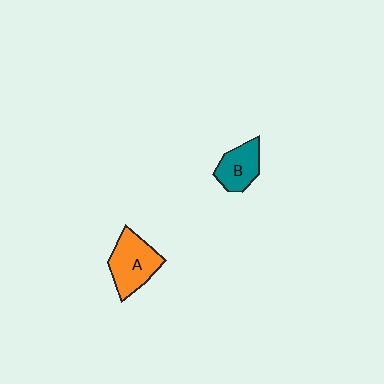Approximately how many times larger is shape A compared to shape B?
Approximately 1.4 times.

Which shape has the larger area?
Shape A (orange).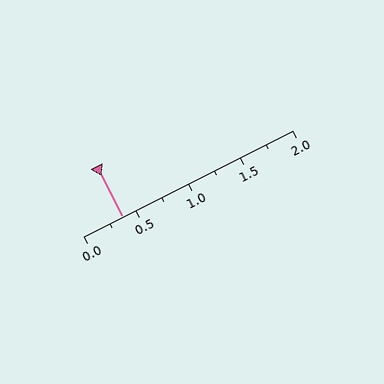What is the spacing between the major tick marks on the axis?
The major ticks are spaced 0.5 apart.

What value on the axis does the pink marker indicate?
The marker indicates approximately 0.38.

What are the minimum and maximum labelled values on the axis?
The axis runs from 0.0 to 2.0.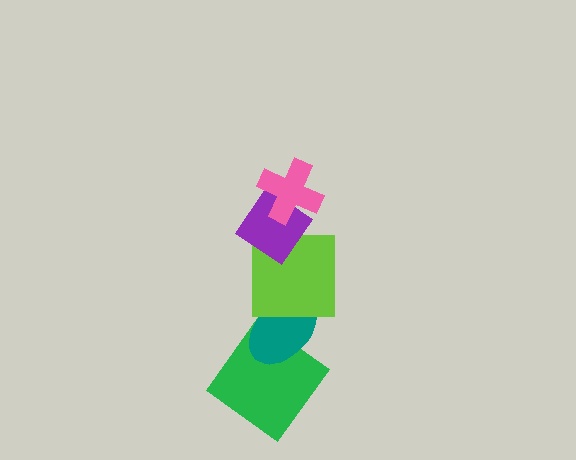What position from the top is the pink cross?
The pink cross is 1st from the top.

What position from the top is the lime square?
The lime square is 3rd from the top.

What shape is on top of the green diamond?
The teal ellipse is on top of the green diamond.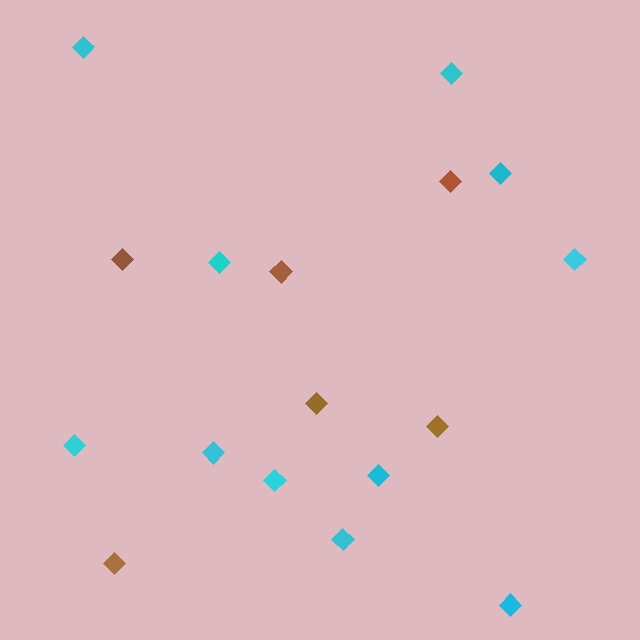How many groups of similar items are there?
There are 2 groups: one group of cyan diamonds (11) and one group of brown diamonds (6).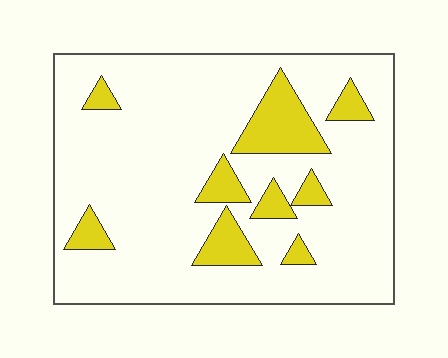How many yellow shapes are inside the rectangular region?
9.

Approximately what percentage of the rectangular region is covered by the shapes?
Approximately 15%.